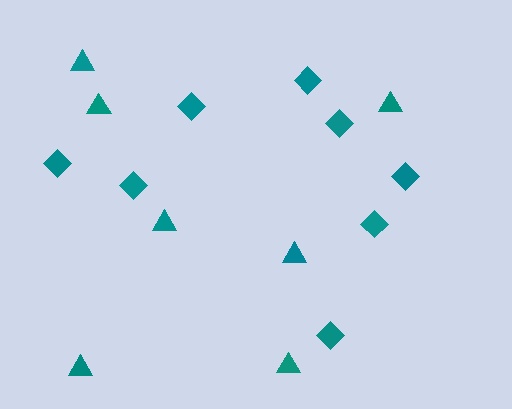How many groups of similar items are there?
There are 2 groups: one group of triangles (7) and one group of diamonds (8).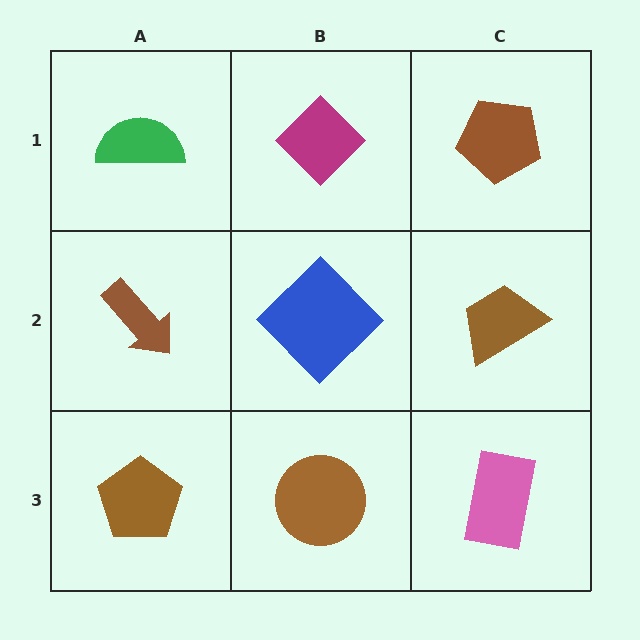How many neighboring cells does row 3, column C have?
2.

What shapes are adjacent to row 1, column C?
A brown trapezoid (row 2, column C), a magenta diamond (row 1, column B).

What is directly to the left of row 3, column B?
A brown pentagon.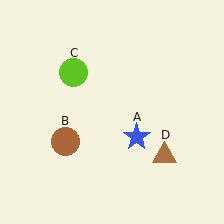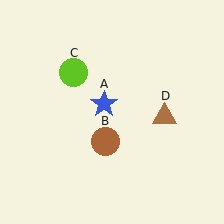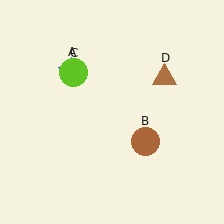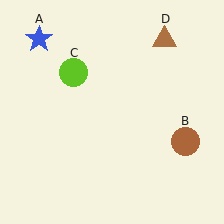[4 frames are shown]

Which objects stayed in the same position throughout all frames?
Lime circle (object C) remained stationary.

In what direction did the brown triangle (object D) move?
The brown triangle (object D) moved up.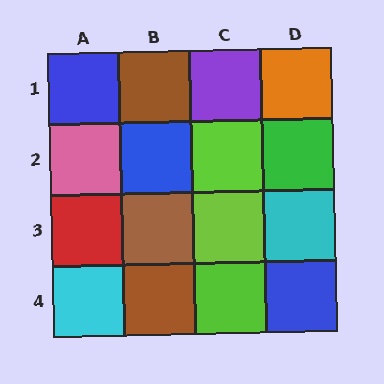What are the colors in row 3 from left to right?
Red, brown, lime, cyan.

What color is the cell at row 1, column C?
Purple.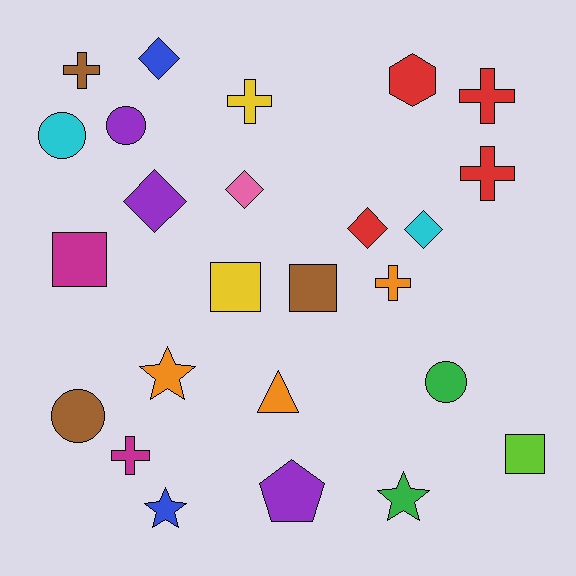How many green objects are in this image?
There are 2 green objects.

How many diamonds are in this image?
There are 5 diamonds.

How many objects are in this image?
There are 25 objects.